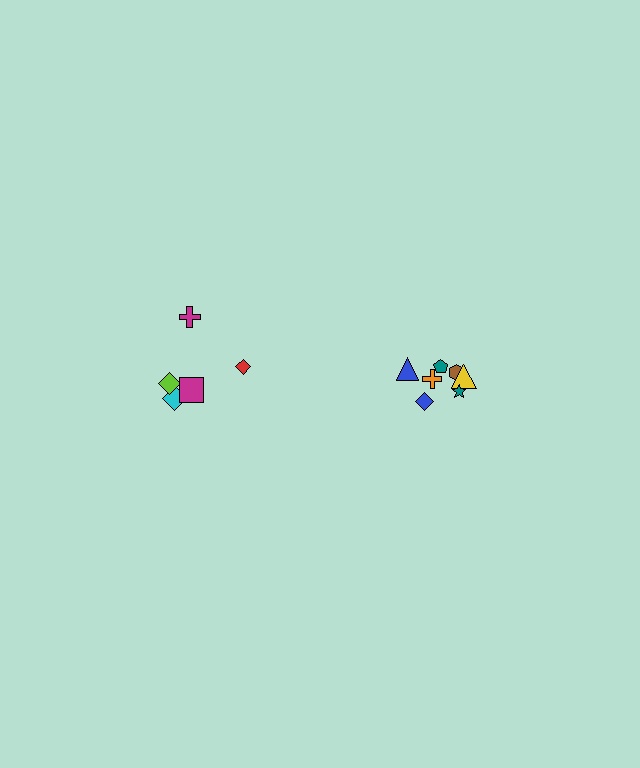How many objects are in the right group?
There are 7 objects.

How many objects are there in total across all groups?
There are 12 objects.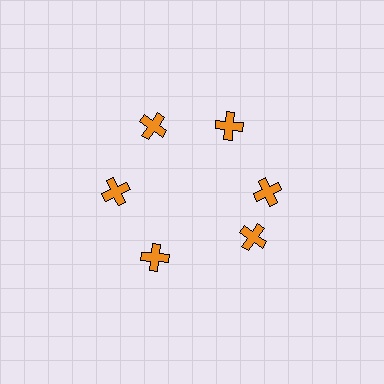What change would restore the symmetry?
The symmetry would be restored by rotating it back into even spacing with its neighbors so that all 6 crosses sit at equal angles and equal distance from the center.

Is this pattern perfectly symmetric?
No. The 6 orange crosses are arranged in a ring, but one element near the 5 o'clock position is rotated out of alignment along the ring, breaking the 6-fold rotational symmetry.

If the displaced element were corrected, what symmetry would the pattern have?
It would have 6-fold rotational symmetry — the pattern would map onto itself every 60 degrees.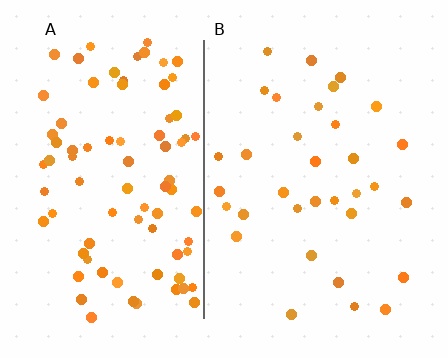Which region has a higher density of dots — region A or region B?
A (the left).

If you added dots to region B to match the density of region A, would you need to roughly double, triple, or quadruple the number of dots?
Approximately triple.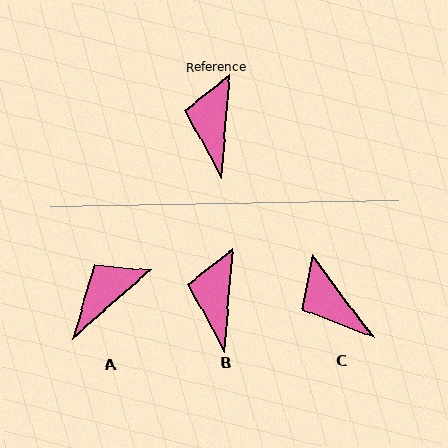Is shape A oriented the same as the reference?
No, it is off by about 44 degrees.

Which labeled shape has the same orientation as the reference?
B.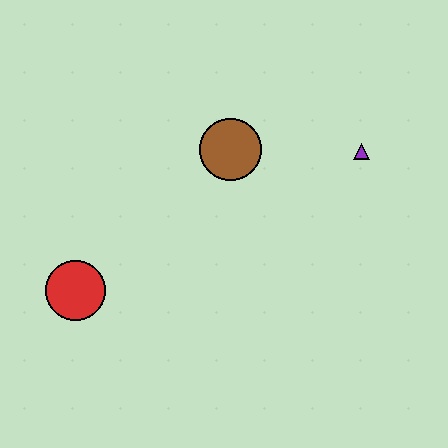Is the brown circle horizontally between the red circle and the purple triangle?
Yes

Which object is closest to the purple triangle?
The brown circle is closest to the purple triangle.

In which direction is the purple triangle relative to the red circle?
The purple triangle is to the right of the red circle.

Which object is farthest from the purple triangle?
The red circle is farthest from the purple triangle.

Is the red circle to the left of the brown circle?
Yes